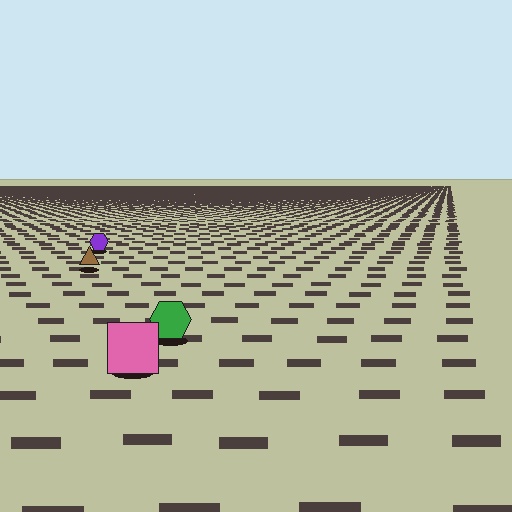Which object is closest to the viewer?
The pink square is closest. The texture marks near it are larger and more spread out.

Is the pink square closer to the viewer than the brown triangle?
Yes. The pink square is closer — you can tell from the texture gradient: the ground texture is coarser near it.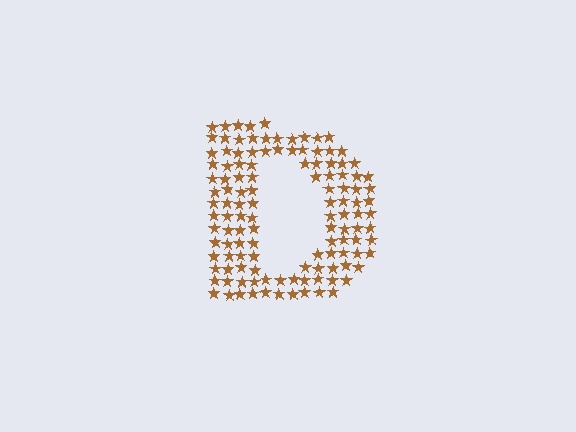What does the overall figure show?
The overall figure shows the letter D.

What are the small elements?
The small elements are stars.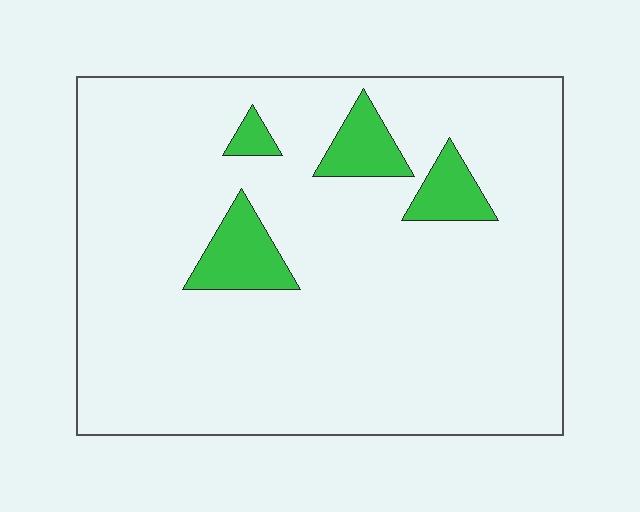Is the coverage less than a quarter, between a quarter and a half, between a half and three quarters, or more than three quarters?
Less than a quarter.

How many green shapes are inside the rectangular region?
4.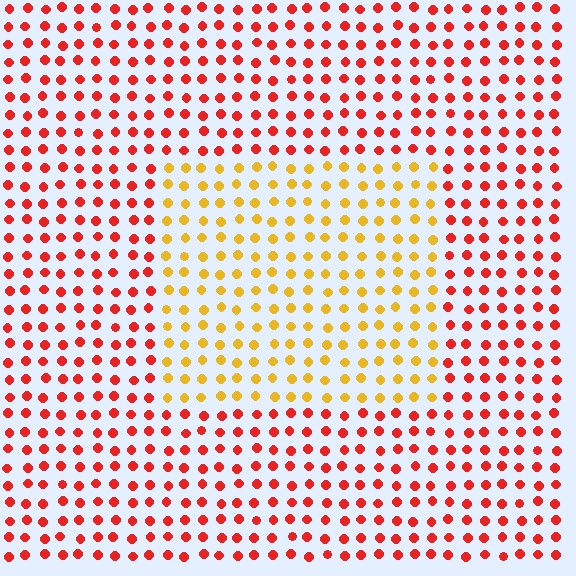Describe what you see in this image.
The image is filled with small red elements in a uniform arrangement. A rectangle-shaped region is visible where the elements are tinted to a slightly different hue, forming a subtle color boundary.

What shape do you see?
I see a rectangle.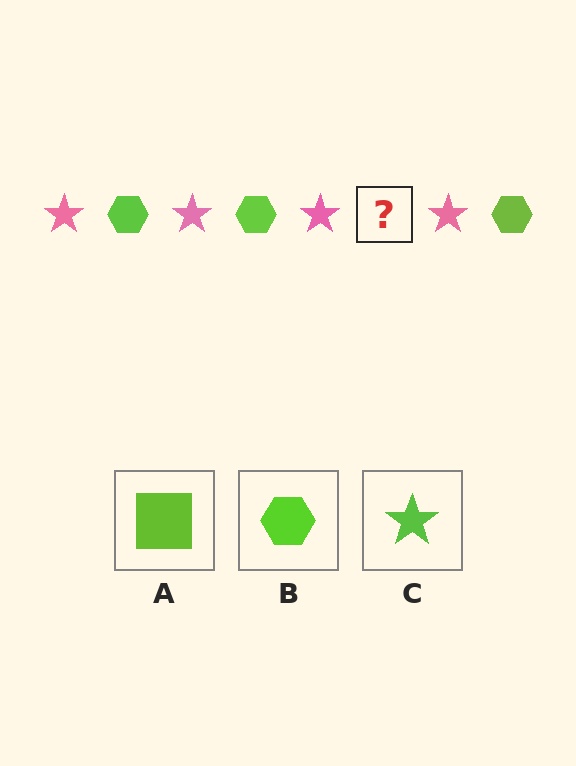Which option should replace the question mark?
Option B.